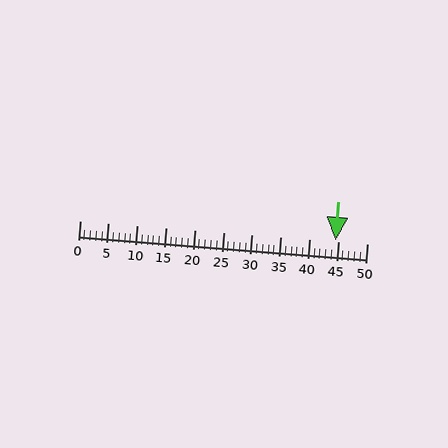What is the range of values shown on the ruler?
The ruler shows values from 0 to 50.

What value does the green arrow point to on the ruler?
The green arrow points to approximately 45.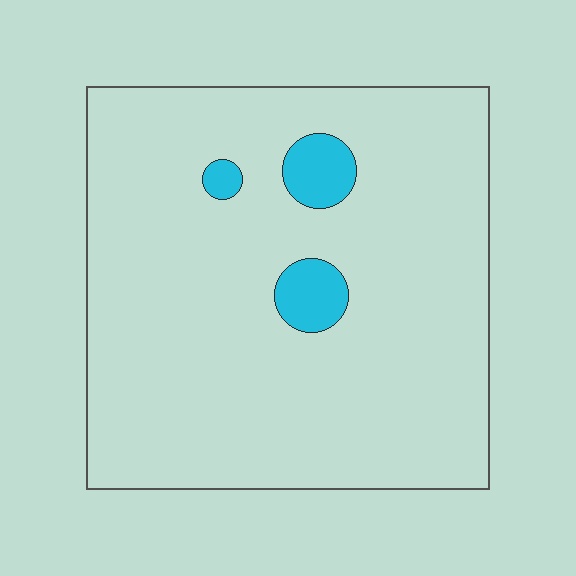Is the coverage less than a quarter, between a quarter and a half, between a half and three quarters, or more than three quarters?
Less than a quarter.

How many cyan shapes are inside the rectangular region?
3.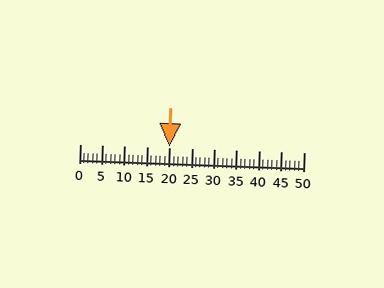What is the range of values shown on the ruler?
The ruler shows values from 0 to 50.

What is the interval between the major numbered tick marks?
The major tick marks are spaced 5 units apart.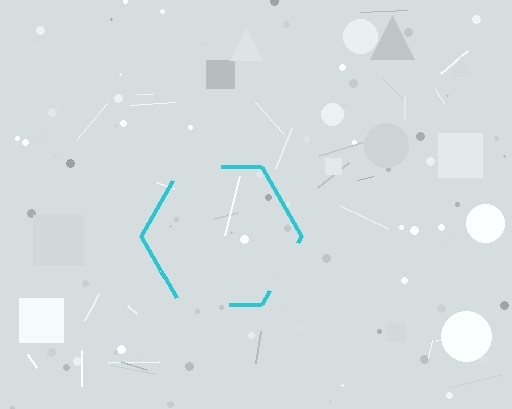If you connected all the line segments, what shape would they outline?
They would outline a hexagon.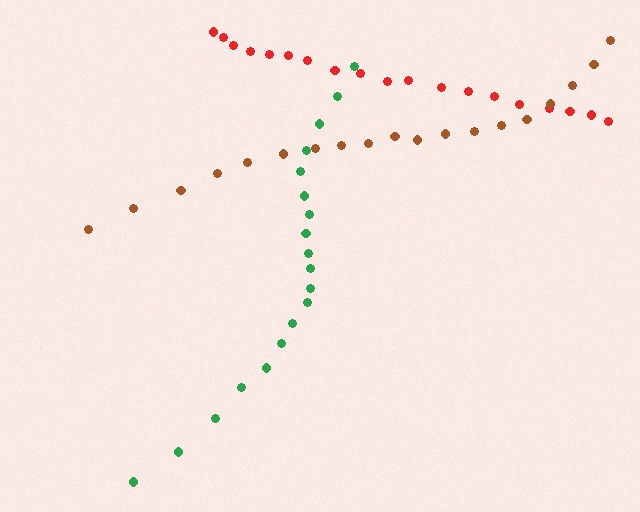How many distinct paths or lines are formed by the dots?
There are 3 distinct paths.